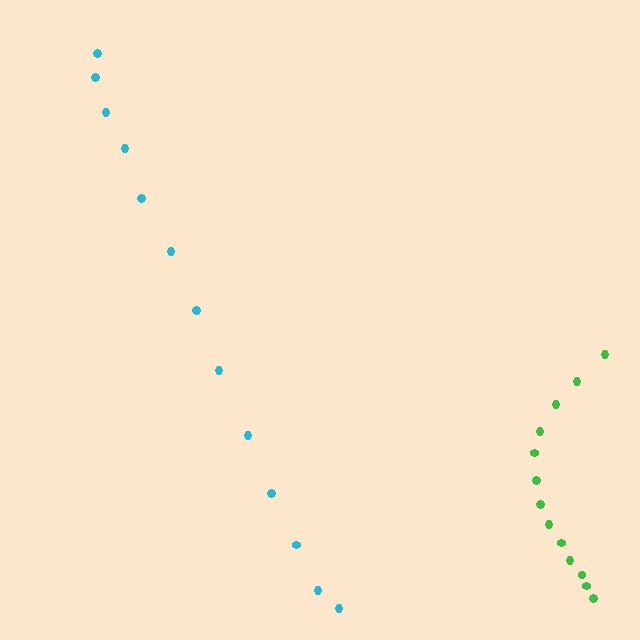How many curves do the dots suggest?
There are 2 distinct paths.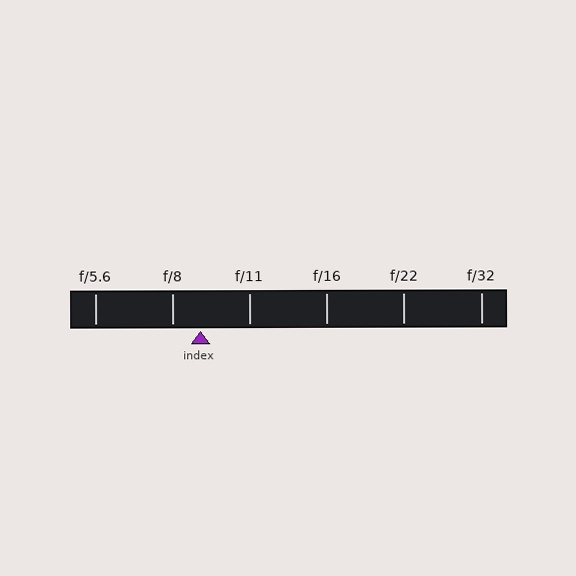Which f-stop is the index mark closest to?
The index mark is closest to f/8.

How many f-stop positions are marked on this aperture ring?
There are 6 f-stop positions marked.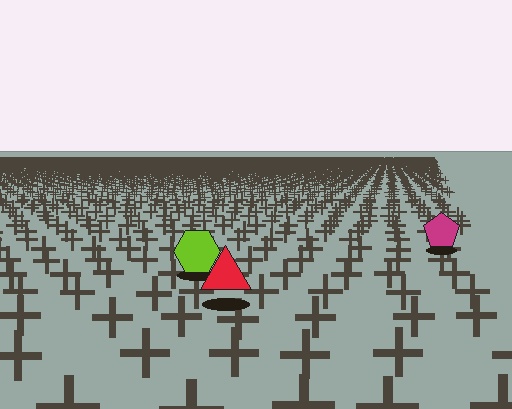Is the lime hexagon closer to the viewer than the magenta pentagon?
Yes. The lime hexagon is closer — you can tell from the texture gradient: the ground texture is coarser near it.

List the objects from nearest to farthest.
From nearest to farthest: the red triangle, the lime hexagon, the magenta pentagon.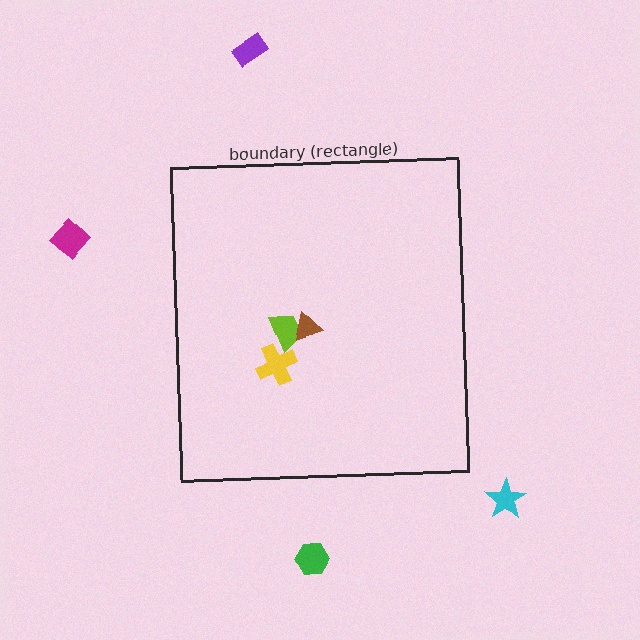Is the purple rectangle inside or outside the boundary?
Outside.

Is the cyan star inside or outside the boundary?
Outside.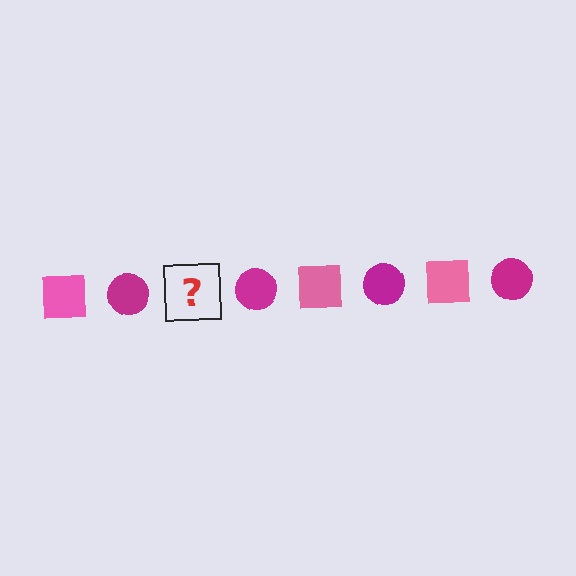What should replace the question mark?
The question mark should be replaced with a pink square.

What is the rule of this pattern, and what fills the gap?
The rule is that the pattern alternates between pink square and magenta circle. The gap should be filled with a pink square.